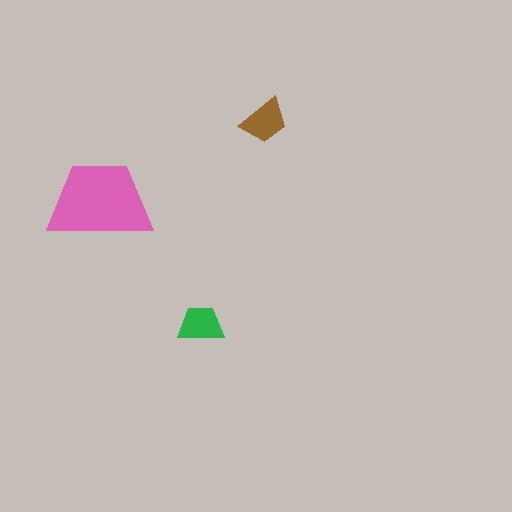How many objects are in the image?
There are 3 objects in the image.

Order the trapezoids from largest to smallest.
the pink one, the brown one, the green one.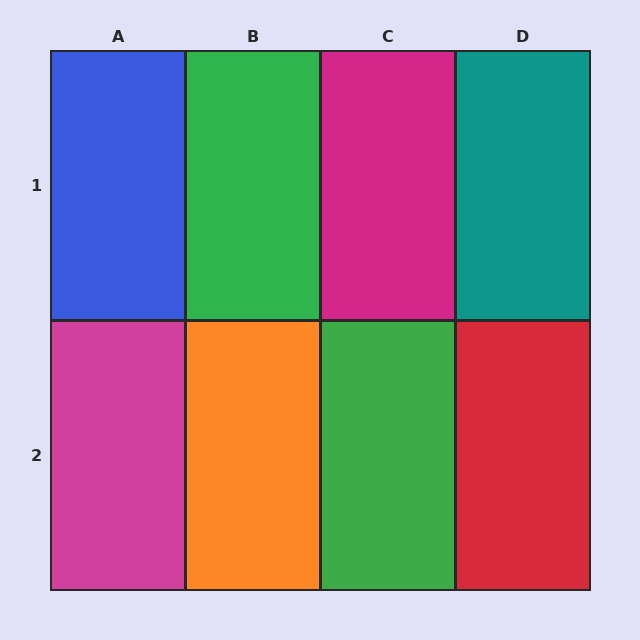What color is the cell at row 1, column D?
Teal.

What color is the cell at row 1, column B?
Green.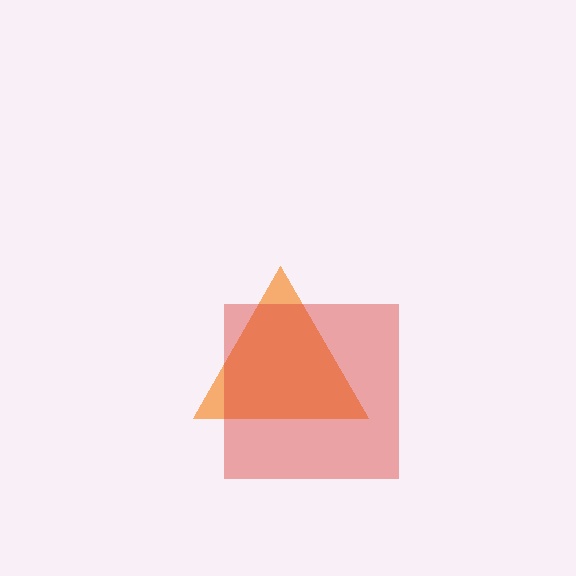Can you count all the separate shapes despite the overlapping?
Yes, there are 2 separate shapes.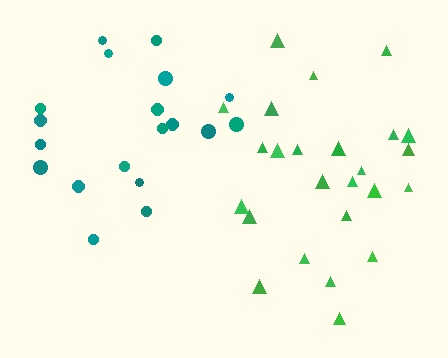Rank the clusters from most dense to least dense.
green, teal.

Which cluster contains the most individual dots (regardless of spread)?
Green (25).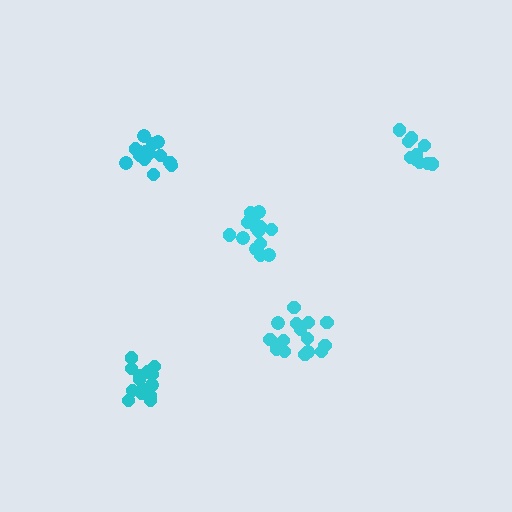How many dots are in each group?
Group 1: 15 dots, Group 2: 15 dots, Group 3: 16 dots, Group 4: 15 dots, Group 5: 10 dots (71 total).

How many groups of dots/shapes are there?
There are 5 groups.